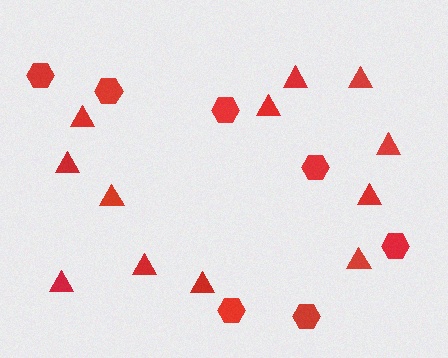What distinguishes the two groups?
There are 2 groups: one group of triangles (12) and one group of hexagons (7).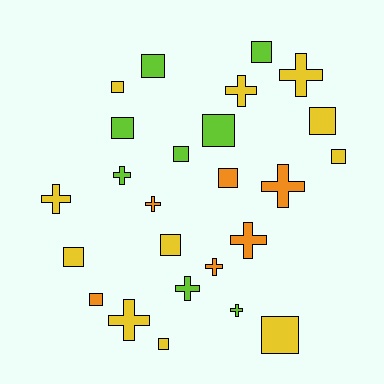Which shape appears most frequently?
Square, with 14 objects.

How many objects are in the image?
There are 25 objects.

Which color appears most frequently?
Yellow, with 11 objects.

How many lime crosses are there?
There are 3 lime crosses.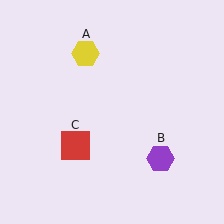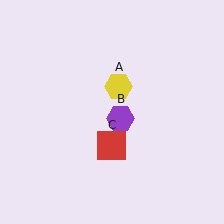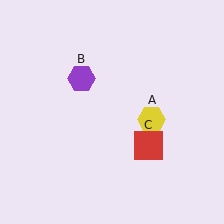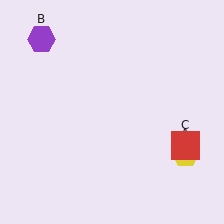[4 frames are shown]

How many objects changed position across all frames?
3 objects changed position: yellow hexagon (object A), purple hexagon (object B), red square (object C).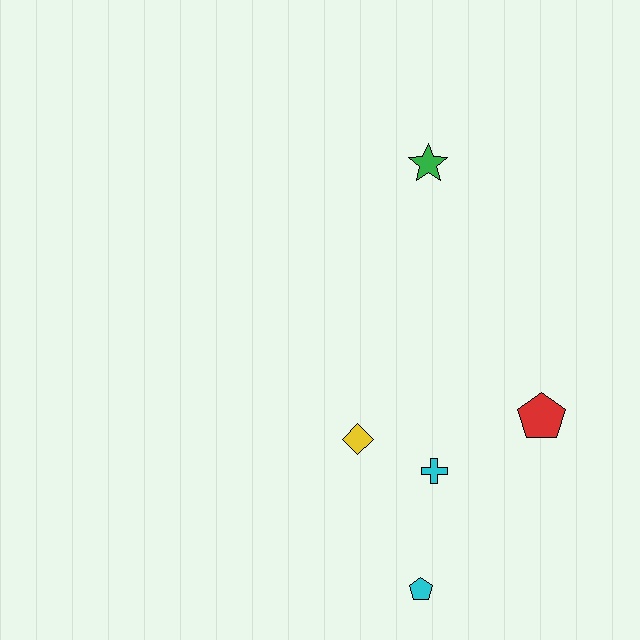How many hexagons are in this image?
There are no hexagons.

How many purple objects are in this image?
There are no purple objects.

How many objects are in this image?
There are 5 objects.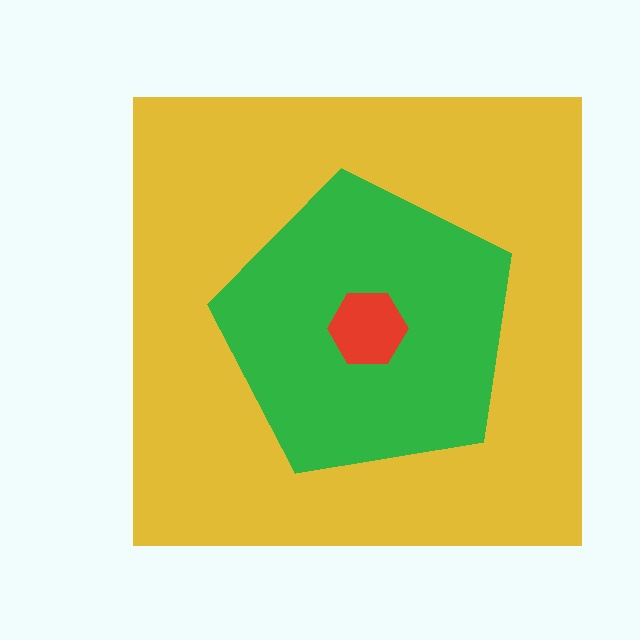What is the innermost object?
The red hexagon.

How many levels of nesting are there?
3.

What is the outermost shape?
The yellow square.